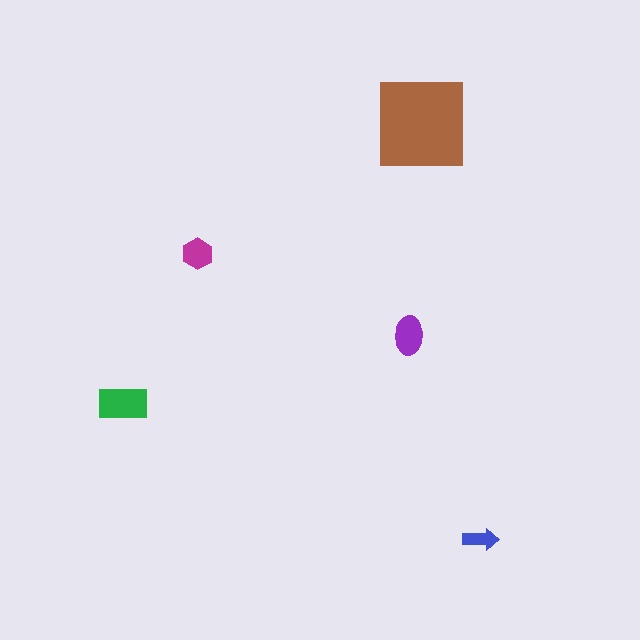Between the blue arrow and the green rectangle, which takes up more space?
The green rectangle.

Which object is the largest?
The brown square.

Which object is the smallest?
The blue arrow.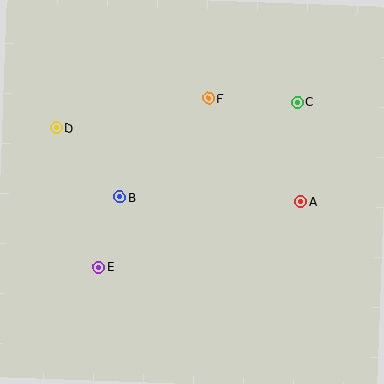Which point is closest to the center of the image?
Point B at (119, 197) is closest to the center.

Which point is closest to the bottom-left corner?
Point E is closest to the bottom-left corner.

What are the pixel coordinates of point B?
Point B is at (119, 197).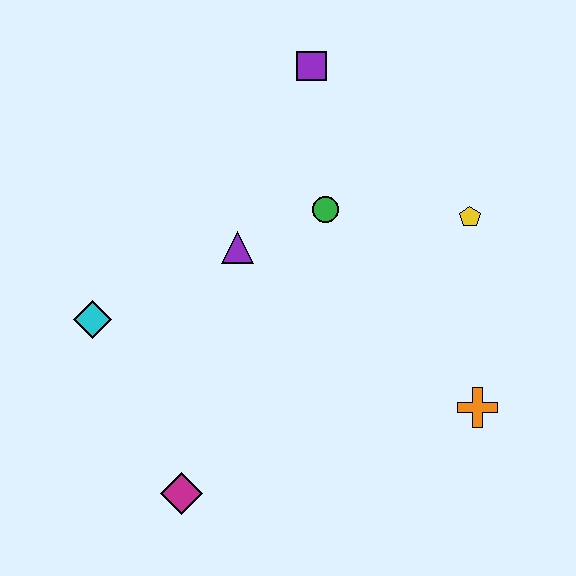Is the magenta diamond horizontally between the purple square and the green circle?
No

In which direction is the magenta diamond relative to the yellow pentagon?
The magenta diamond is to the left of the yellow pentagon.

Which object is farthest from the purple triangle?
The orange cross is farthest from the purple triangle.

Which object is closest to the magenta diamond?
The cyan diamond is closest to the magenta diamond.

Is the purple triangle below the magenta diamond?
No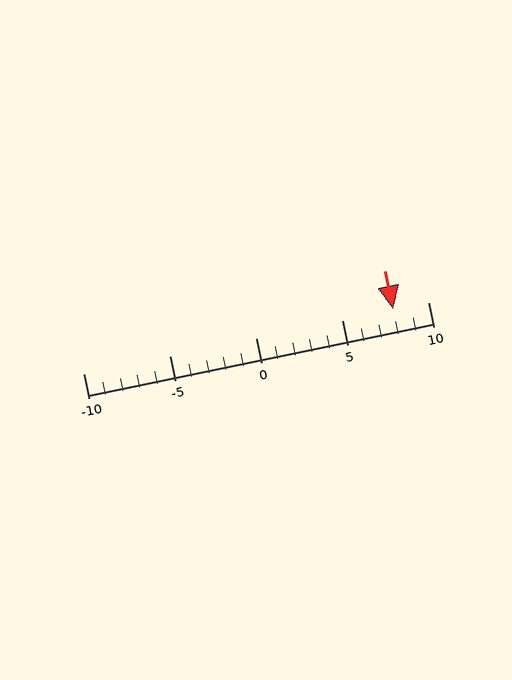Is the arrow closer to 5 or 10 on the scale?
The arrow is closer to 10.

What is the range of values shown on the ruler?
The ruler shows values from -10 to 10.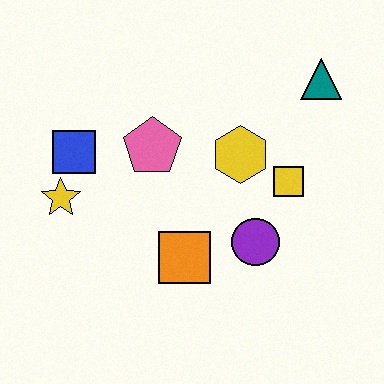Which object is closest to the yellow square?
The yellow hexagon is closest to the yellow square.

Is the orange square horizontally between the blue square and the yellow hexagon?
Yes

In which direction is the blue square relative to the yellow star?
The blue square is above the yellow star.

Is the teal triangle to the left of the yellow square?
No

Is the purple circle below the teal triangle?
Yes